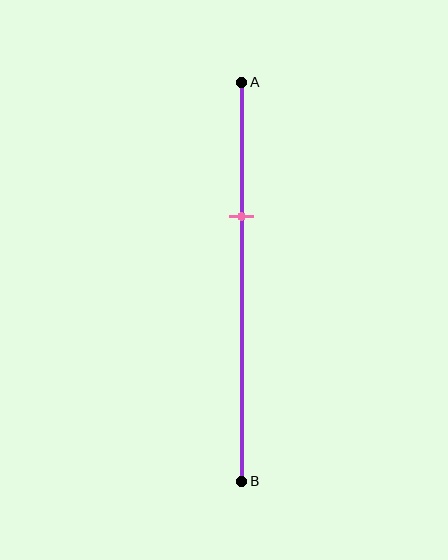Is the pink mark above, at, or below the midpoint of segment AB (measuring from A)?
The pink mark is above the midpoint of segment AB.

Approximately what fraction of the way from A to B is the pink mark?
The pink mark is approximately 35% of the way from A to B.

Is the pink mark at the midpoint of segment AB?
No, the mark is at about 35% from A, not at the 50% midpoint.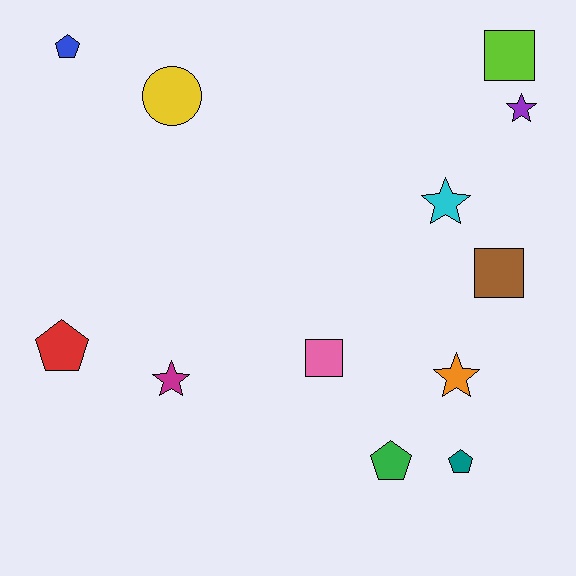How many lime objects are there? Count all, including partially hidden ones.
There is 1 lime object.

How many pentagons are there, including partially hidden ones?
There are 4 pentagons.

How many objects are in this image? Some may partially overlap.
There are 12 objects.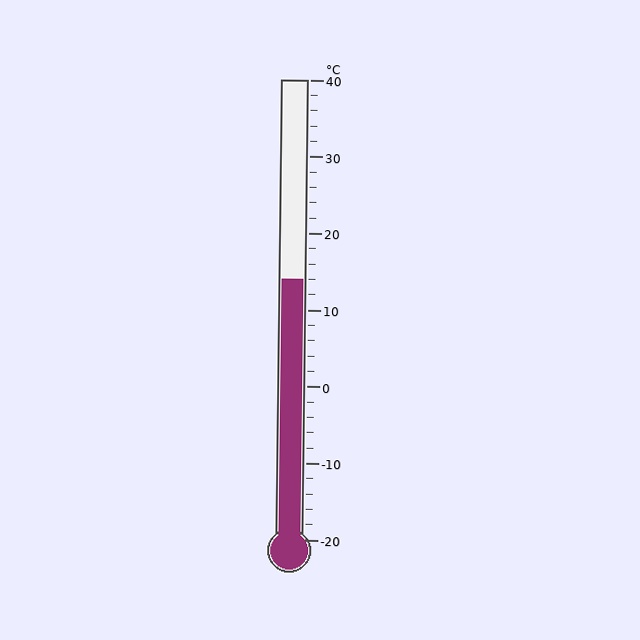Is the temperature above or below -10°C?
The temperature is above -10°C.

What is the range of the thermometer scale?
The thermometer scale ranges from -20°C to 40°C.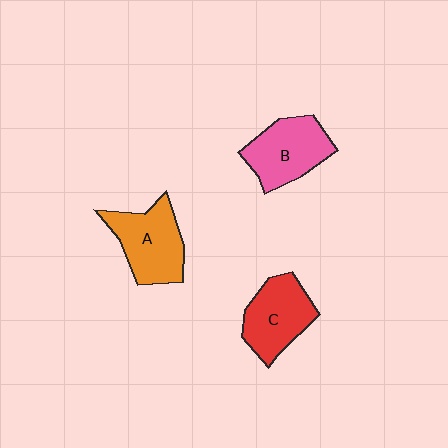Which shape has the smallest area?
Shape C (red).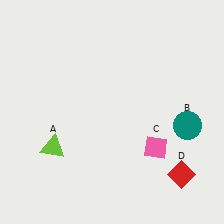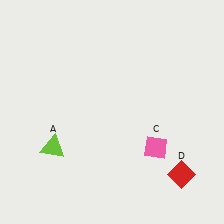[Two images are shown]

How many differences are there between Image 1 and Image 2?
There is 1 difference between the two images.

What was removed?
The teal circle (B) was removed in Image 2.